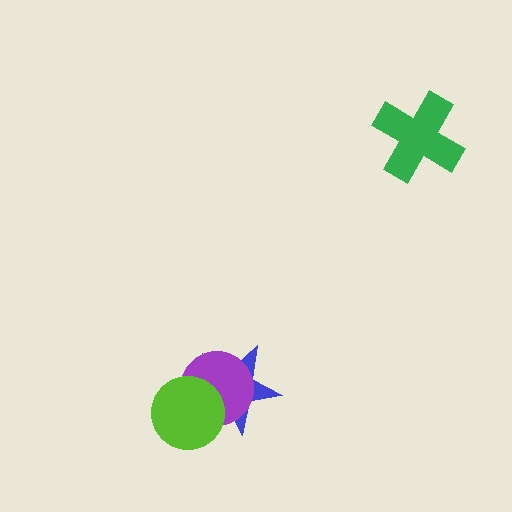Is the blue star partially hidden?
Yes, it is partially covered by another shape.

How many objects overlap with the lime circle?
2 objects overlap with the lime circle.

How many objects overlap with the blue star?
2 objects overlap with the blue star.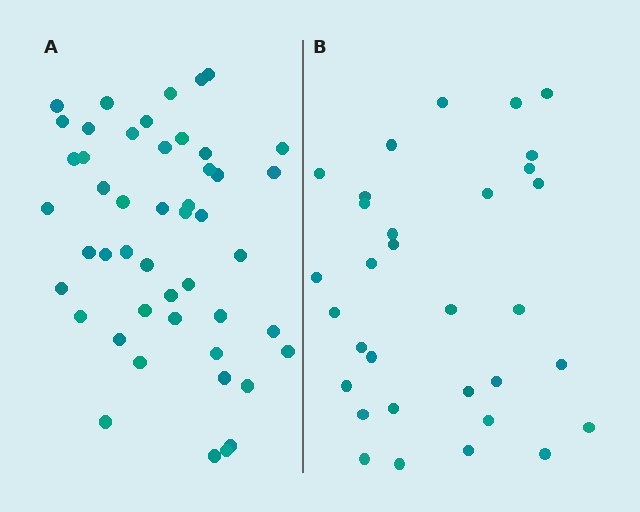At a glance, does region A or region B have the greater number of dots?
Region A (the left region) has more dots.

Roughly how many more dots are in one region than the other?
Region A has approximately 15 more dots than region B.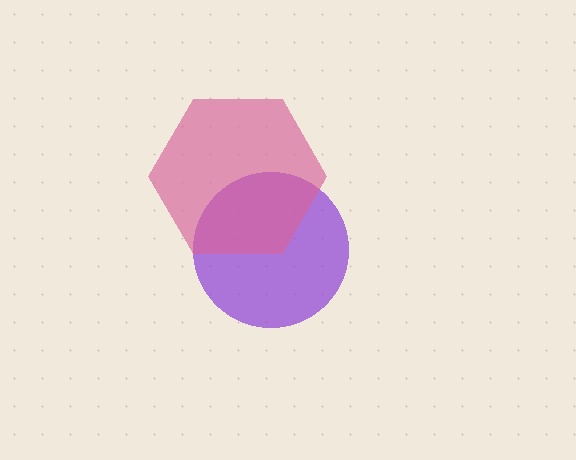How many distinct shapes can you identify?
There are 2 distinct shapes: a purple circle, a pink hexagon.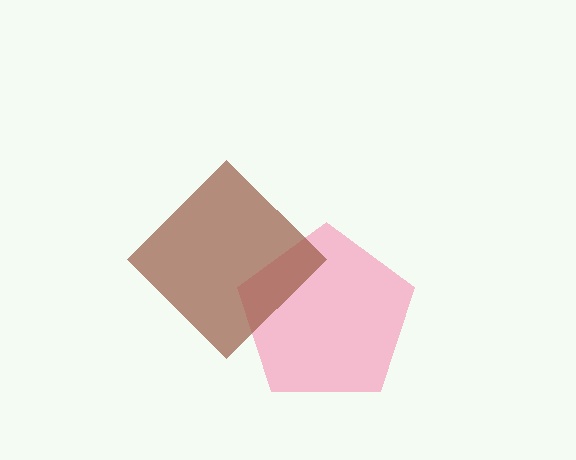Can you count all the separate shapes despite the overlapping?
Yes, there are 2 separate shapes.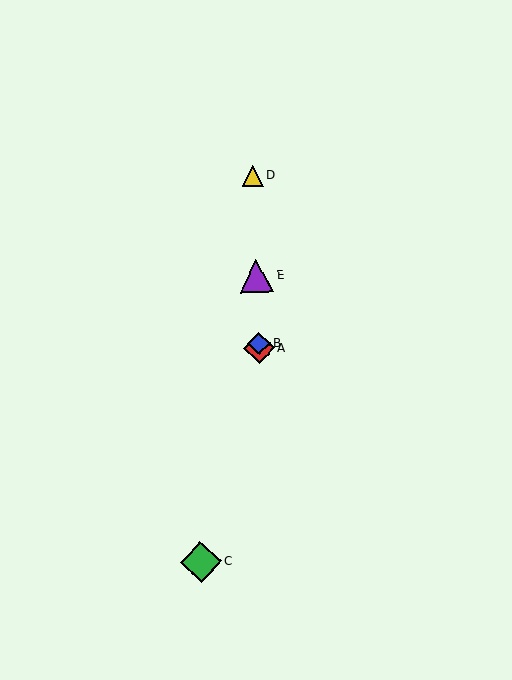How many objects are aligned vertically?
4 objects (A, B, D, E) are aligned vertically.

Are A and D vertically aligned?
Yes, both are at x≈259.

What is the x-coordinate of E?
Object E is at x≈257.